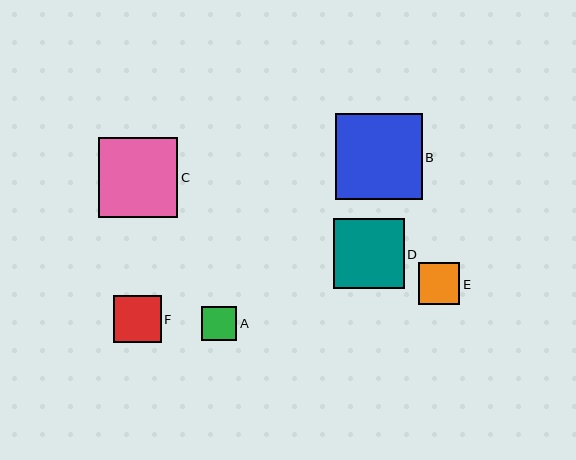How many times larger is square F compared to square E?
Square F is approximately 1.1 times the size of square E.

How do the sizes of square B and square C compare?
Square B and square C are approximately the same size.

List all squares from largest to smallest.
From largest to smallest: B, C, D, F, E, A.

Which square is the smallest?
Square A is the smallest with a size of approximately 35 pixels.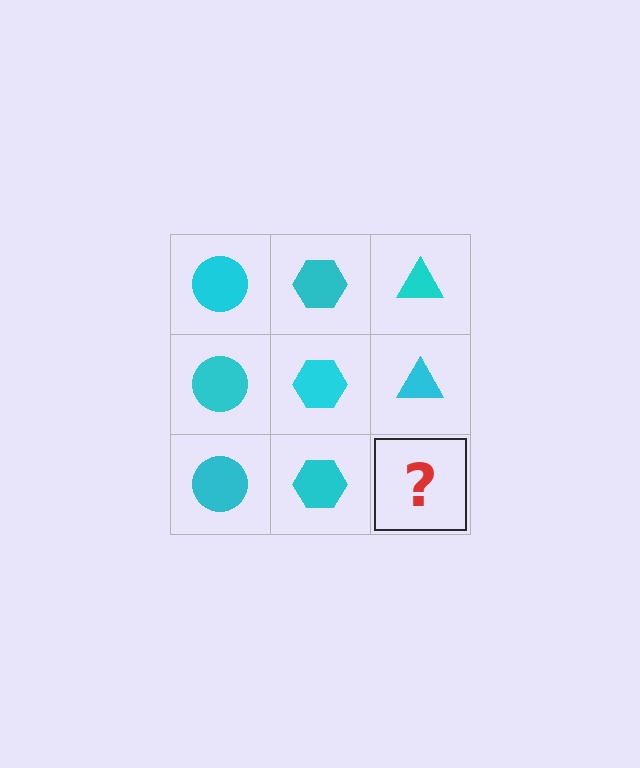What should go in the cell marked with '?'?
The missing cell should contain a cyan triangle.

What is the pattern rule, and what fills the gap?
The rule is that each column has a consistent shape. The gap should be filled with a cyan triangle.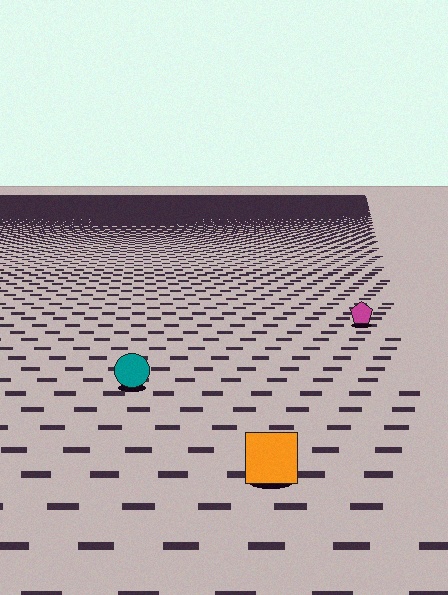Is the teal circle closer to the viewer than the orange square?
No. The orange square is closer — you can tell from the texture gradient: the ground texture is coarser near it.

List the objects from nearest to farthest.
From nearest to farthest: the orange square, the teal circle, the magenta pentagon.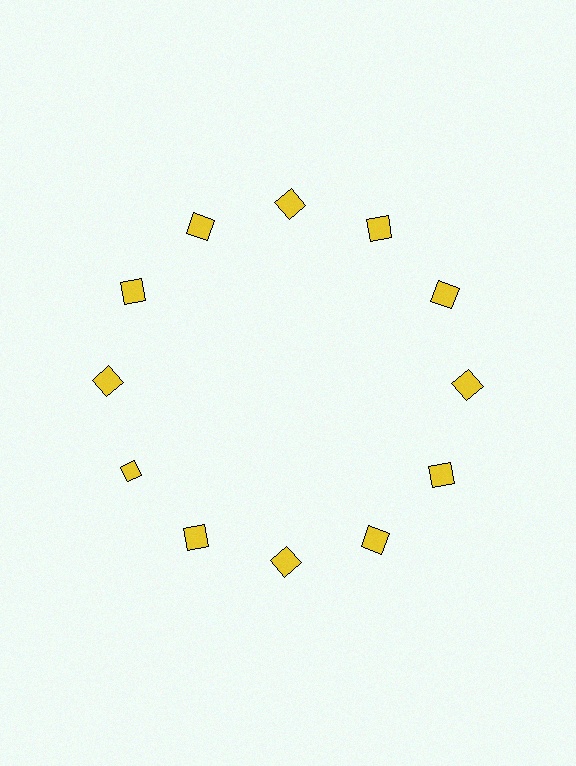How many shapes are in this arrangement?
There are 12 shapes arranged in a ring pattern.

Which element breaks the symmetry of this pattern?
The yellow diamond at roughly the 8 o'clock position breaks the symmetry. All other shapes are yellow squares.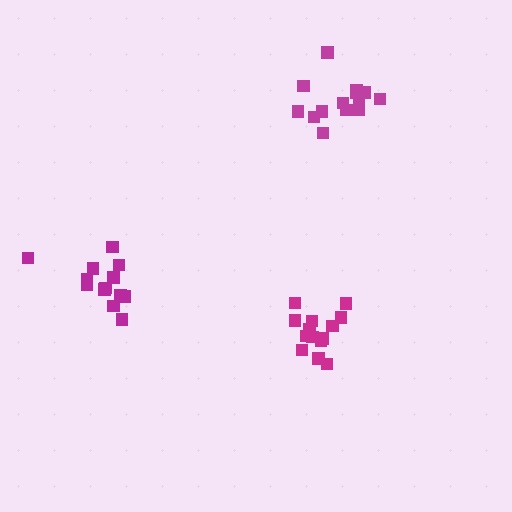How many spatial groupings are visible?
There are 3 spatial groupings.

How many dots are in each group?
Group 1: 14 dots, Group 2: 13 dots, Group 3: 14 dots (41 total).